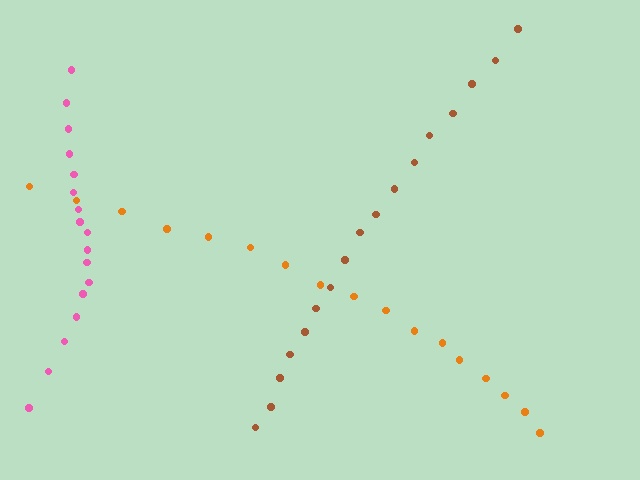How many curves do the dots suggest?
There are 3 distinct paths.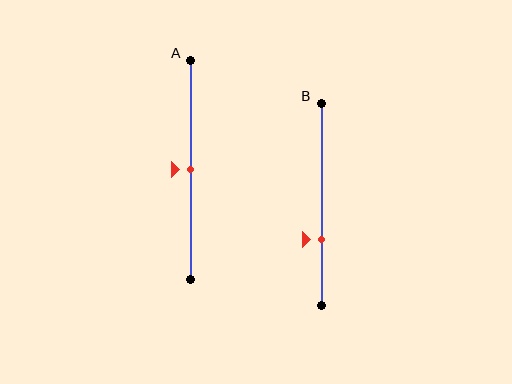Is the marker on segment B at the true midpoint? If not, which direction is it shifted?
No, the marker on segment B is shifted downward by about 17% of the segment length.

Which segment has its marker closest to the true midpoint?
Segment A has its marker closest to the true midpoint.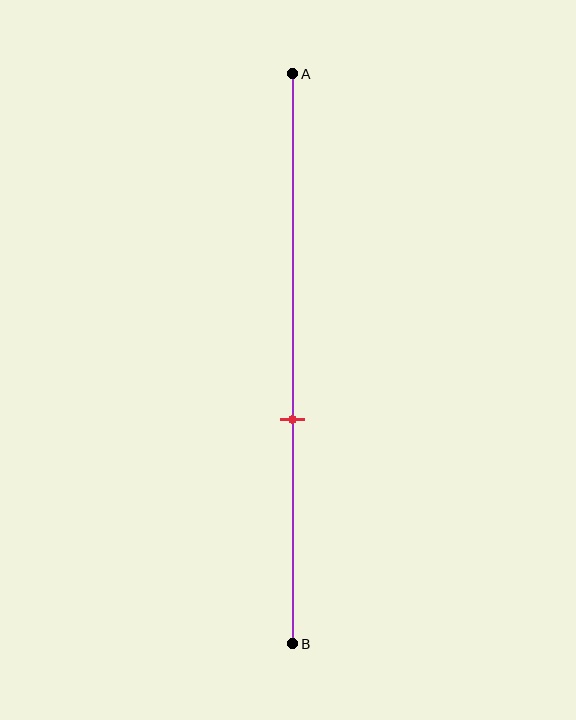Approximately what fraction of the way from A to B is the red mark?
The red mark is approximately 60% of the way from A to B.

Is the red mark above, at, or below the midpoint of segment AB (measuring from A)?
The red mark is below the midpoint of segment AB.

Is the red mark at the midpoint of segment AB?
No, the mark is at about 60% from A, not at the 50% midpoint.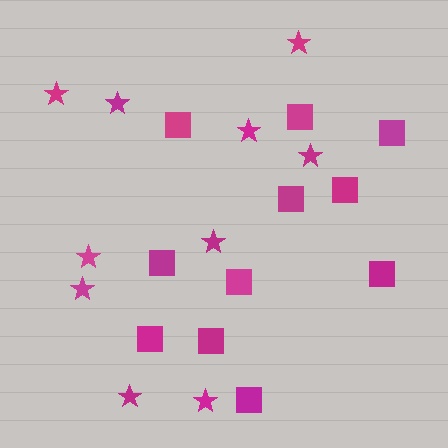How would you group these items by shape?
There are 2 groups: one group of squares (11) and one group of stars (10).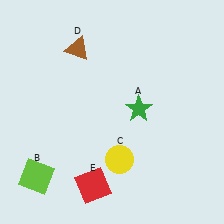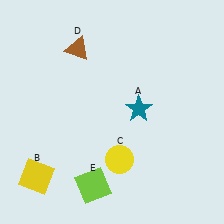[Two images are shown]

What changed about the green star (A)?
In Image 1, A is green. In Image 2, it changed to teal.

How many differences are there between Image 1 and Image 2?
There are 3 differences between the two images.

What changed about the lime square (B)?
In Image 1, B is lime. In Image 2, it changed to yellow.